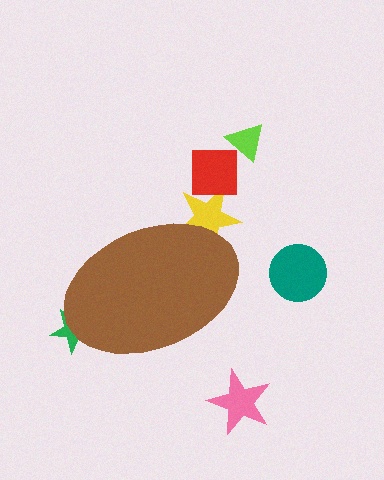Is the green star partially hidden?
Yes, the green star is partially hidden behind the brown ellipse.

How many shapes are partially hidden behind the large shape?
2 shapes are partially hidden.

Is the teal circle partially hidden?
No, the teal circle is fully visible.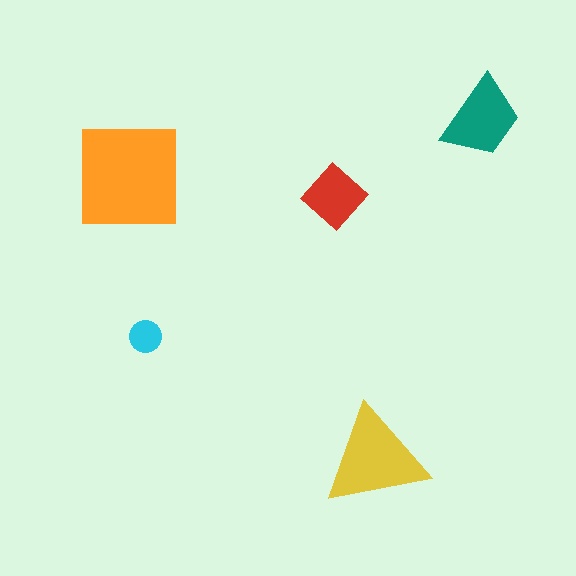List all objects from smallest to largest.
The cyan circle, the red diamond, the teal trapezoid, the yellow triangle, the orange square.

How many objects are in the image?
There are 5 objects in the image.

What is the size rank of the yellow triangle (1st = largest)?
2nd.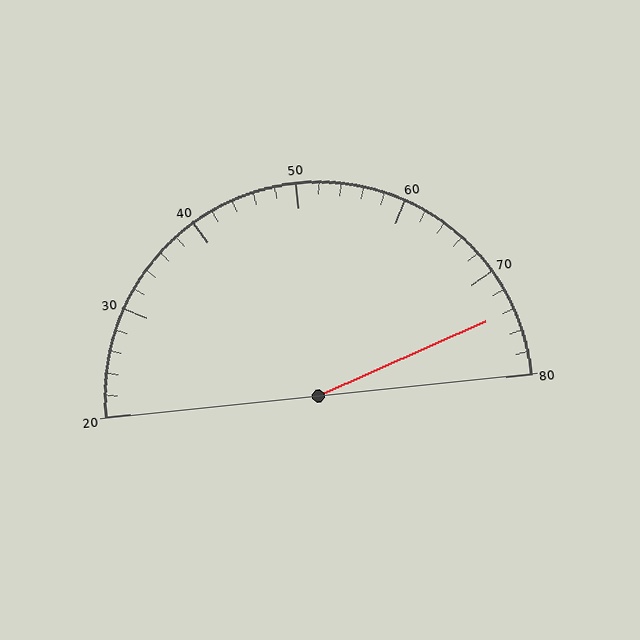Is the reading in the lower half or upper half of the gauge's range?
The reading is in the upper half of the range (20 to 80).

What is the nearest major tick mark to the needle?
The nearest major tick mark is 70.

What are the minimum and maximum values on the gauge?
The gauge ranges from 20 to 80.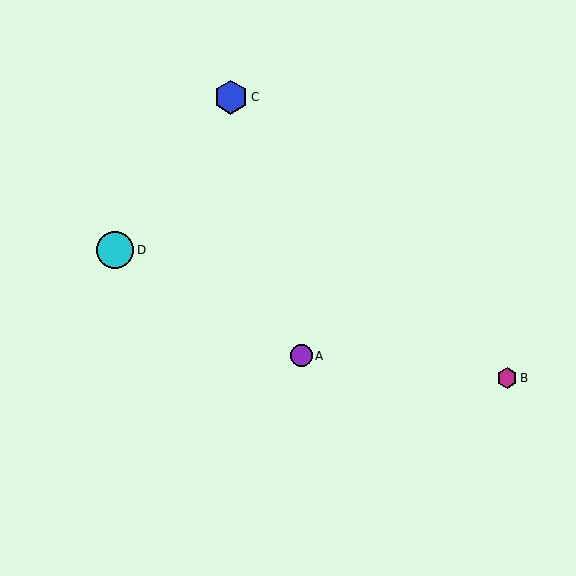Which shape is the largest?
The cyan circle (labeled D) is the largest.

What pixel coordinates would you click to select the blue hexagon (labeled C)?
Click at (231, 97) to select the blue hexagon C.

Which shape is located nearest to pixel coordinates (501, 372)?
The magenta hexagon (labeled B) at (507, 378) is nearest to that location.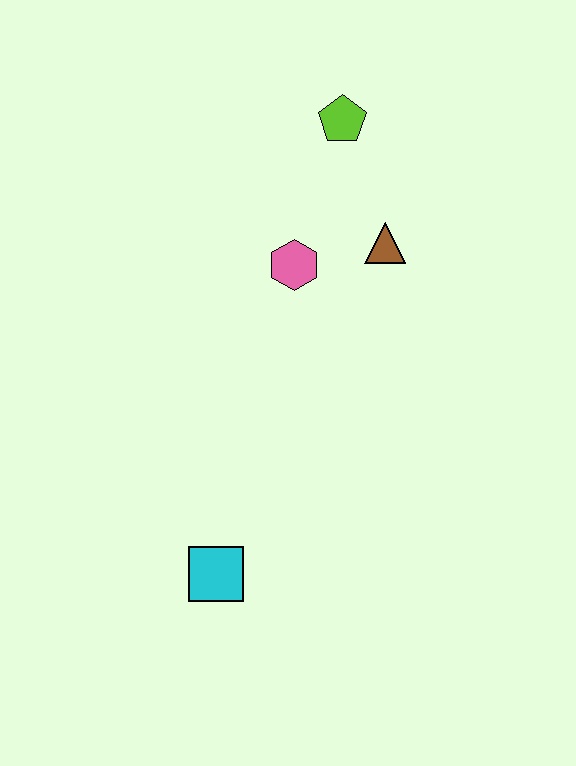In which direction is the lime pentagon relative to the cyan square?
The lime pentagon is above the cyan square.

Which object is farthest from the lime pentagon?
The cyan square is farthest from the lime pentagon.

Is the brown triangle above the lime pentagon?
No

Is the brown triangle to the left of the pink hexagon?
No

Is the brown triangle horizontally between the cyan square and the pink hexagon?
No